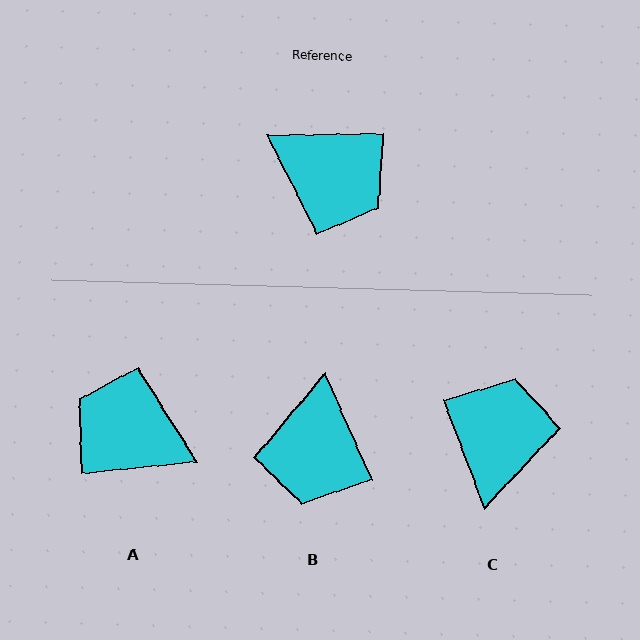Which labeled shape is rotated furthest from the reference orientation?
A, about 175 degrees away.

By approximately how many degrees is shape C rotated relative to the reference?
Approximately 109 degrees counter-clockwise.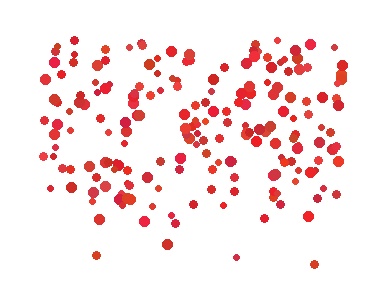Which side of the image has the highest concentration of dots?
The top.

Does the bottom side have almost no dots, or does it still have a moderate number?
Still a moderate number, just noticeably fewer than the top.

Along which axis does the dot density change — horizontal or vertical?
Vertical.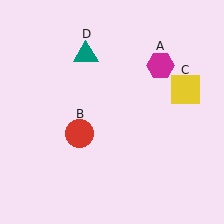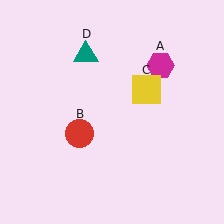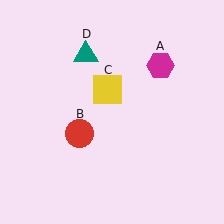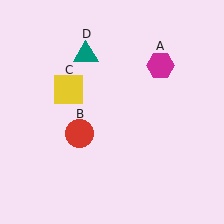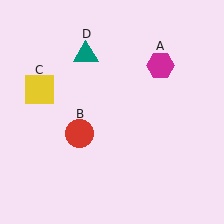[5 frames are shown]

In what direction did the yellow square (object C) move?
The yellow square (object C) moved left.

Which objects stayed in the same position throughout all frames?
Magenta hexagon (object A) and red circle (object B) and teal triangle (object D) remained stationary.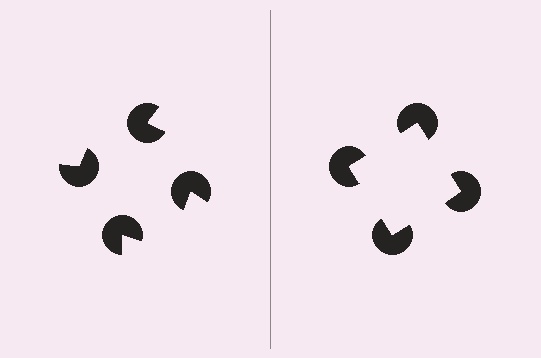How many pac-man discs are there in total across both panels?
8 — 4 on each side.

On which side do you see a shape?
An illusory square appears on the right side. On the left side the wedge cuts are rotated, so no coherent shape forms.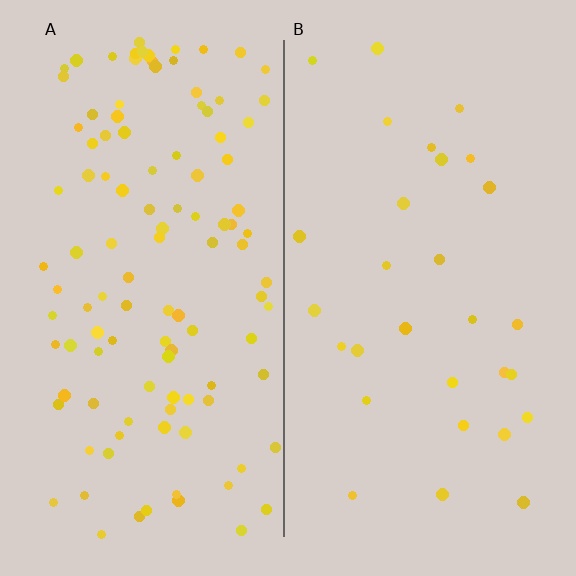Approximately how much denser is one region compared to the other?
Approximately 3.8× — region A over region B.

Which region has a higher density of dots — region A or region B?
A (the left).